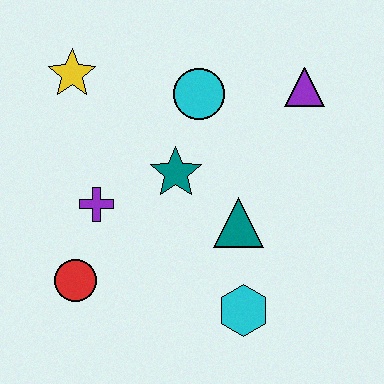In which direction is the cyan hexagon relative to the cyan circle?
The cyan hexagon is below the cyan circle.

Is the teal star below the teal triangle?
No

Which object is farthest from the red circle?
The purple triangle is farthest from the red circle.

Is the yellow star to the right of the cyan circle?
No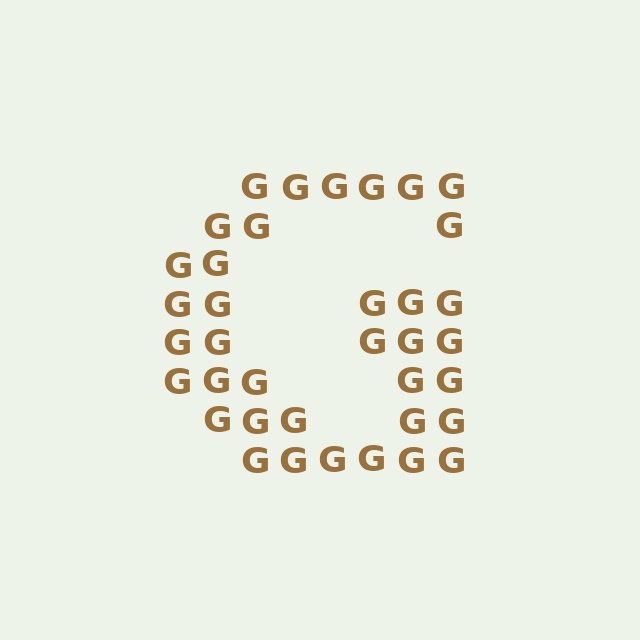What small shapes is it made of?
It is made of small letter G's.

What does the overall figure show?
The overall figure shows the letter G.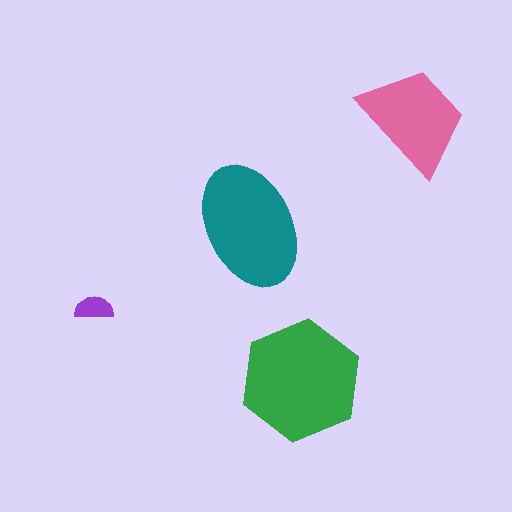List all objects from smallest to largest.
The purple semicircle, the pink trapezoid, the teal ellipse, the green hexagon.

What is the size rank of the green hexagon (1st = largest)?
1st.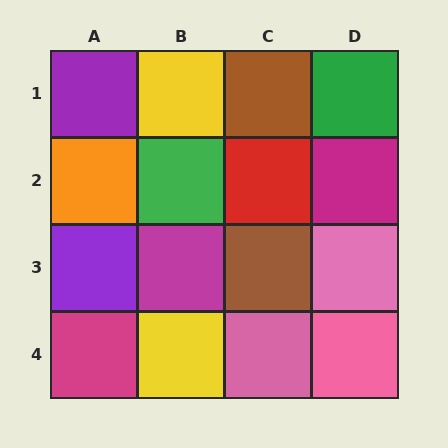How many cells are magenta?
3 cells are magenta.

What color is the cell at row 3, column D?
Pink.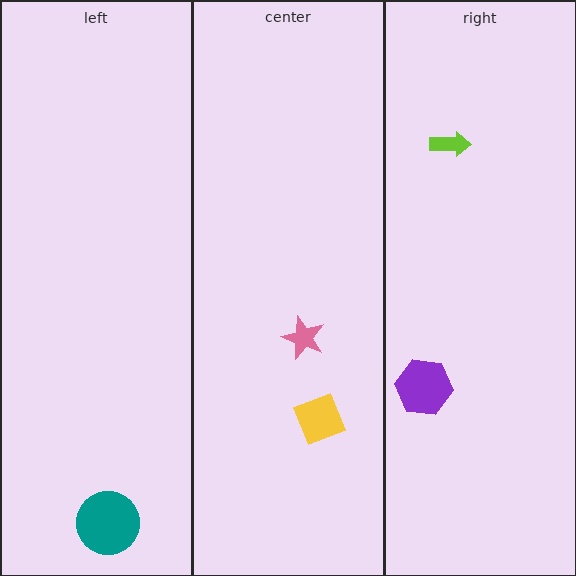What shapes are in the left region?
The teal circle.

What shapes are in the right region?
The lime arrow, the purple hexagon.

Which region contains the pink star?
The center region.